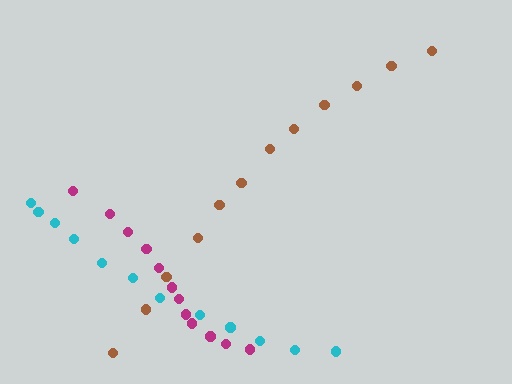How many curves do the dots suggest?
There are 3 distinct paths.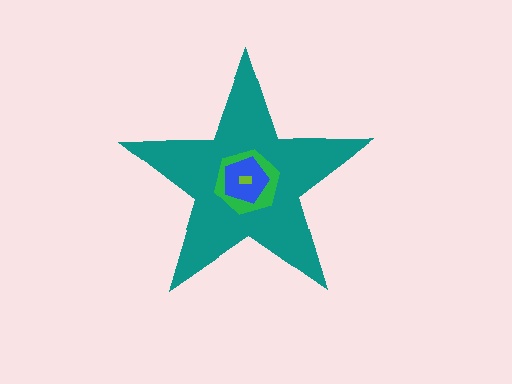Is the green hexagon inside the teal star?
Yes.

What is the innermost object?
The lime rectangle.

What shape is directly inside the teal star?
The green hexagon.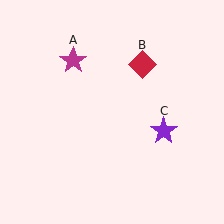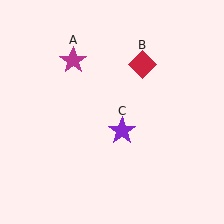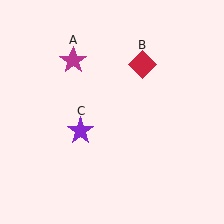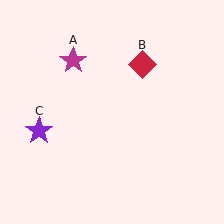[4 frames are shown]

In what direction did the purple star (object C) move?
The purple star (object C) moved left.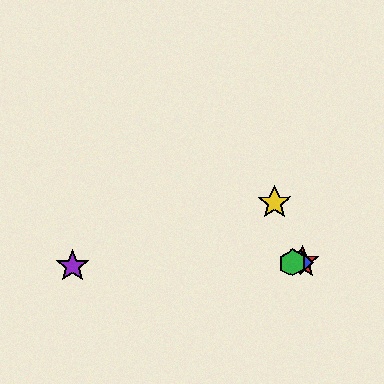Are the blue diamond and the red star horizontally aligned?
Yes, both are at y≈262.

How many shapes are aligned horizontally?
4 shapes (the red star, the blue diamond, the green hexagon, the purple star) are aligned horizontally.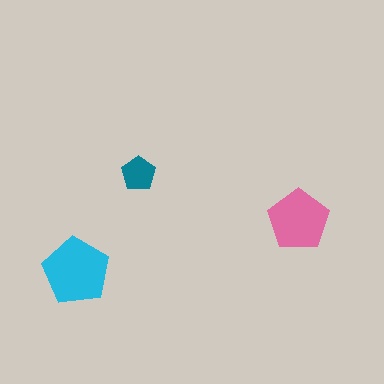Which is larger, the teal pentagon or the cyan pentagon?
The cyan one.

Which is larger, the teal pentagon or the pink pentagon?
The pink one.